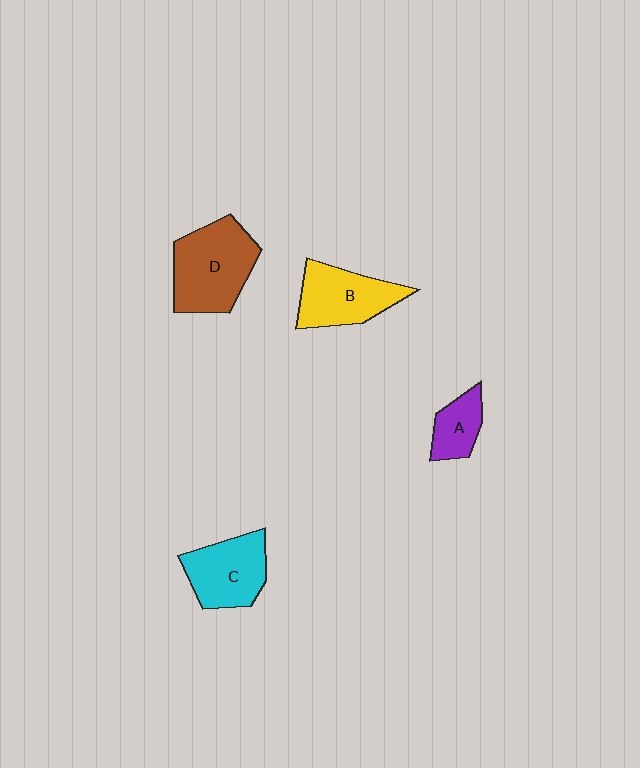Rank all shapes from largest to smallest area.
From largest to smallest: D (brown), B (yellow), C (cyan), A (purple).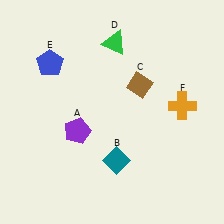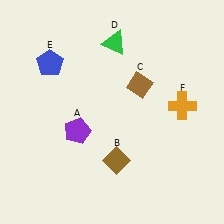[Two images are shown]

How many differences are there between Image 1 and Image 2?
There is 1 difference between the two images.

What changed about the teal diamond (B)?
In Image 1, B is teal. In Image 2, it changed to brown.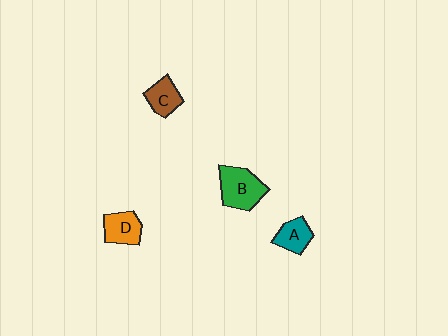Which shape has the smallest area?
Shape A (teal).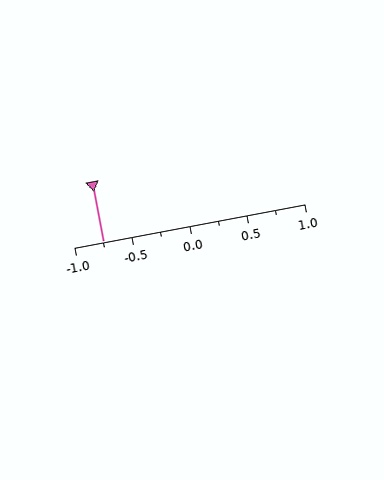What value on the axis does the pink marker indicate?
The marker indicates approximately -0.75.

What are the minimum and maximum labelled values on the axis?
The axis runs from -1.0 to 1.0.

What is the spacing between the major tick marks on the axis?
The major ticks are spaced 0.5 apart.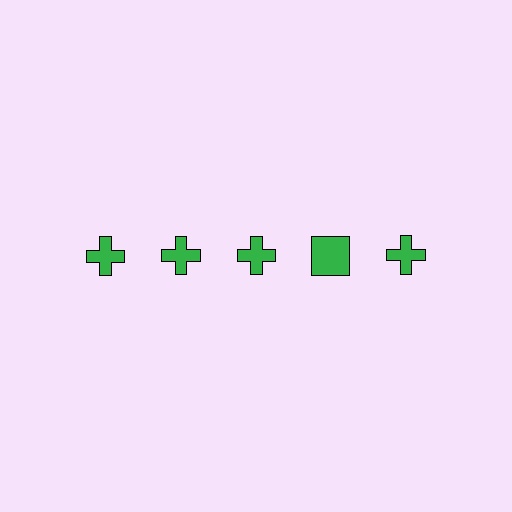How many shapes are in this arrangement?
There are 5 shapes arranged in a grid pattern.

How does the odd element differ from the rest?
It has a different shape: square instead of cross.